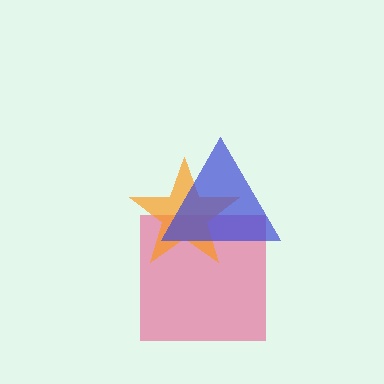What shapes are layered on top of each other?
The layered shapes are: a pink square, an orange star, a blue triangle.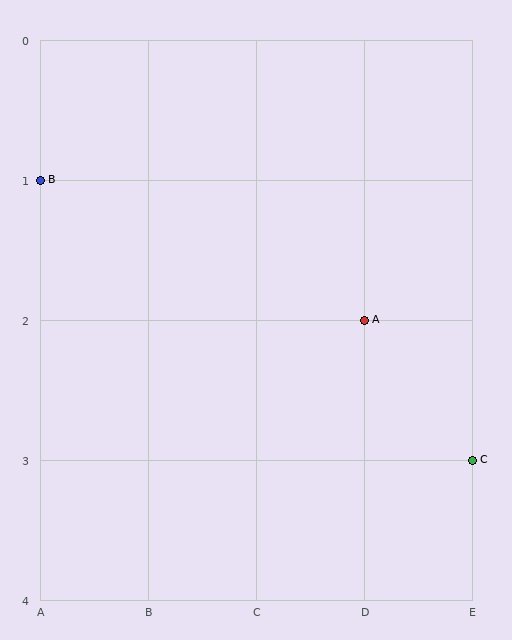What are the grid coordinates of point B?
Point B is at grid coordinates (A, 1).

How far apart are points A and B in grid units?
Points A and B are 3 columns and 1 row apart (about 3.2 grid units diagonally).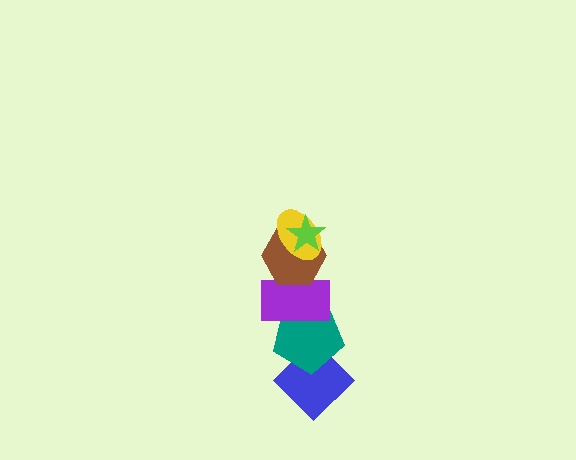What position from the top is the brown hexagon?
The brown hexagon is 3rd from the top.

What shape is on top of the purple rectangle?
The brown hexagon is on top of the purple rectangle.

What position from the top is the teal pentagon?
The teal pentagon is 5th from the top.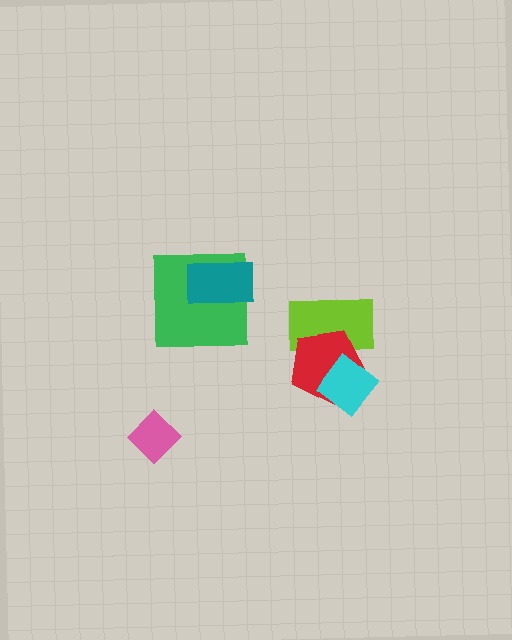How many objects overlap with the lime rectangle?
2 objects overlap with the lime rectangle.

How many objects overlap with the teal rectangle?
1 object overlaps with the teal rectangle.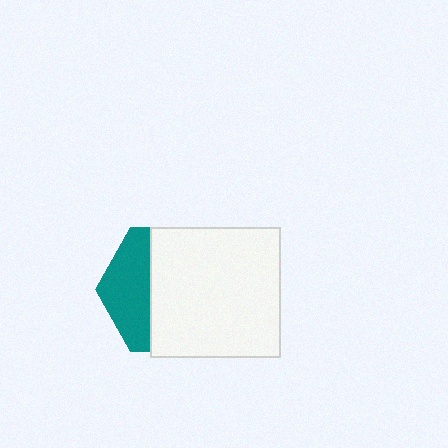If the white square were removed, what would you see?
You would see the complete teal hexagon.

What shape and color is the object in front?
The object in front is a white square.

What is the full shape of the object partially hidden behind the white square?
The partially hidden object is a teal hexagon.